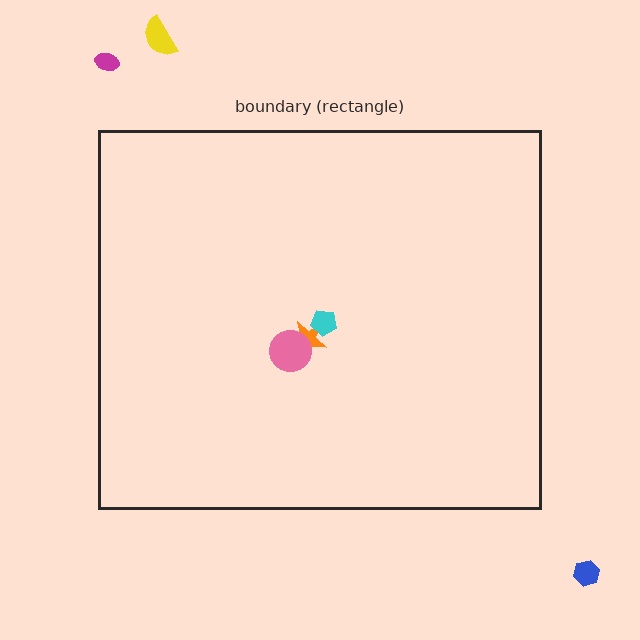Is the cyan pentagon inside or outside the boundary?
Inside.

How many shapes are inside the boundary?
3 inside, 3 outside.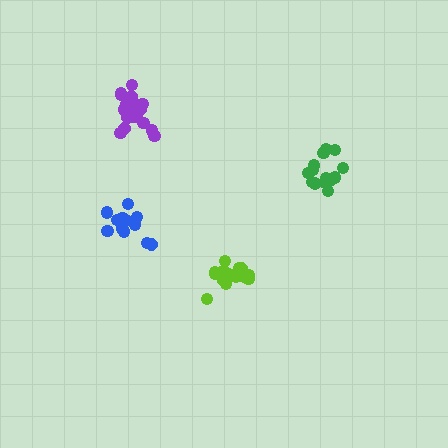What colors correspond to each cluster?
The clusters are colored: lime, purple, blue, green.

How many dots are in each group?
Group 1: 15 dots, Group 2: 19 dots, Group 3: 13 dots, Group 4: 14 dots (61 total).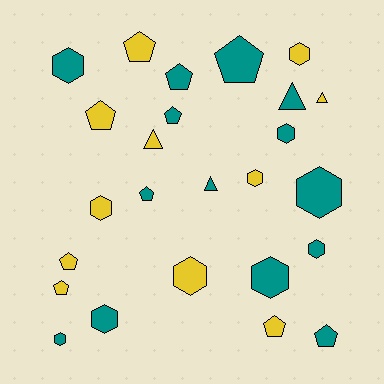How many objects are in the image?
There are 25 objects.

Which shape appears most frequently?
Hexagon, with 11 objects.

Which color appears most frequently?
Teal, with 14 objects.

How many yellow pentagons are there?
There are 5 yellow pentagons.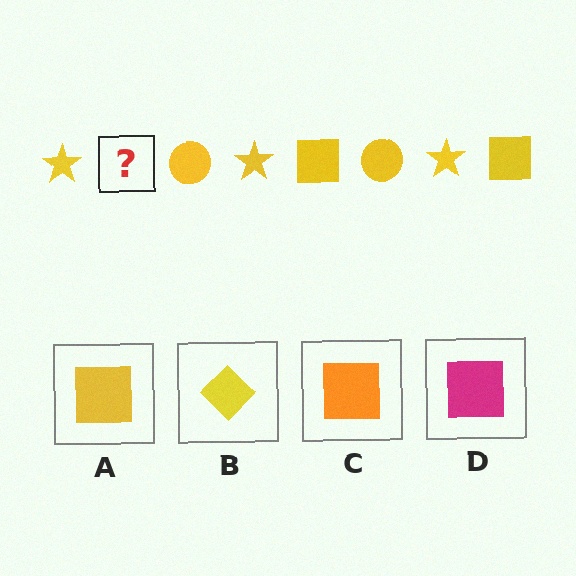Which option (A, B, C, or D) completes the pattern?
A.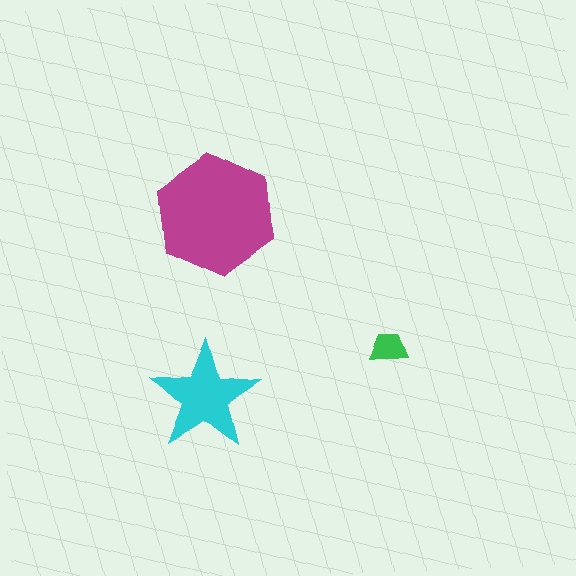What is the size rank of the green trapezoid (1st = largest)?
3rd.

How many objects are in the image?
There are 3 objects in the image.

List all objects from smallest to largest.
The green trapezoid, the cyan star, the magenta hexagon.